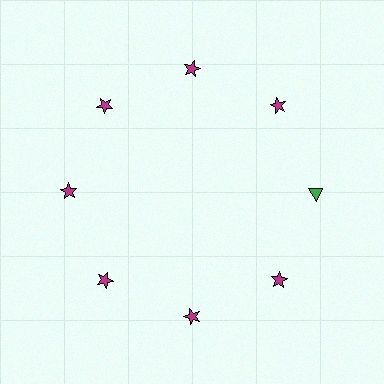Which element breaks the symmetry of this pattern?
The green triangle at roughly the 3 o'clock position breaks the symmetry. All other shapes are magenta stars.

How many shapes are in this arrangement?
There are 8 shapes arranged in a ring pattern.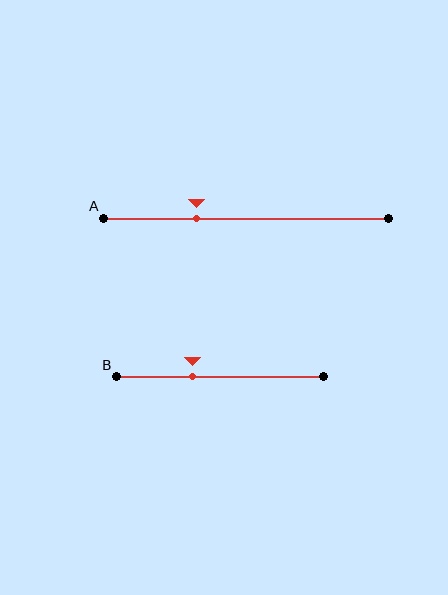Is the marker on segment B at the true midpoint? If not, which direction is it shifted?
No, the marker on segment B is shifted to the left by about 13% of the segment length.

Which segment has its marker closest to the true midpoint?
Segment B has its marker closest to the true midpoint.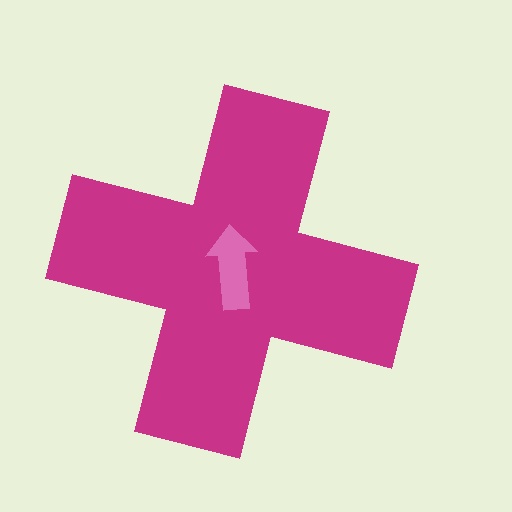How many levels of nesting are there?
2.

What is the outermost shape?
The magenta cross.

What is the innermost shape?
The pink arrow.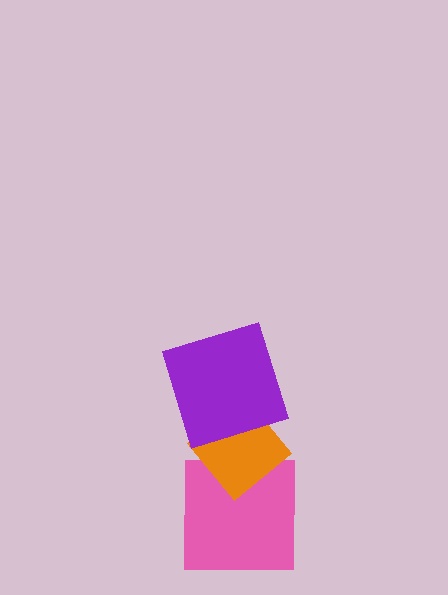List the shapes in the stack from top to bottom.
From top to bottom: the purple square, the orange diamond, the pink square.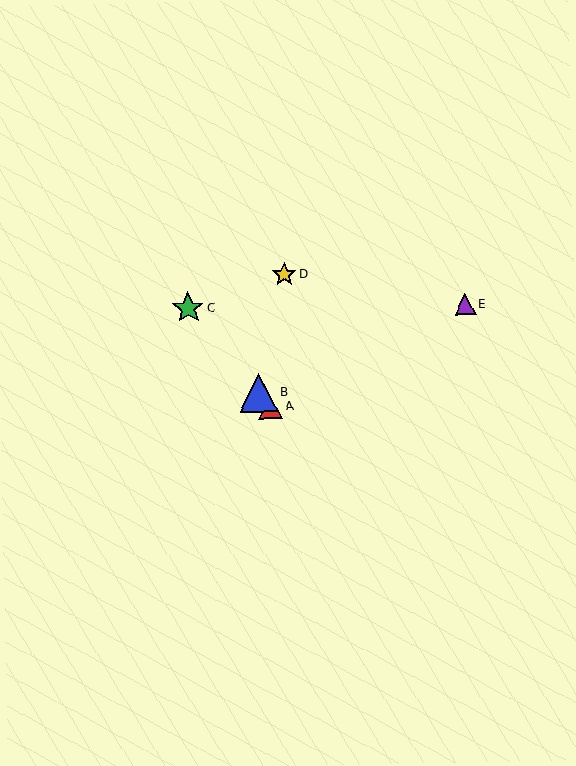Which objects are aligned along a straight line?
Objects A, B, C are aligned along a straight line.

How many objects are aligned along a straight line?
3 objects (A, B, C) are aligned along a straight line.